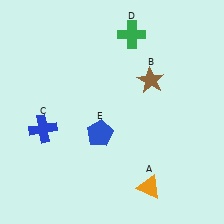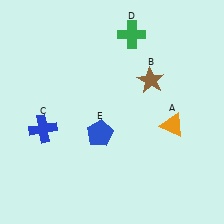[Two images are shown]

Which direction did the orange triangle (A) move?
The orange triangle (A) moved up.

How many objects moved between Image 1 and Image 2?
1 object moved between the two images.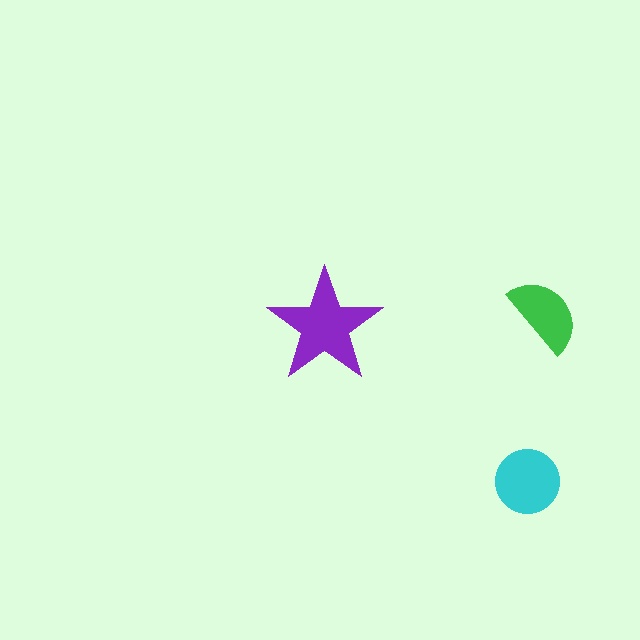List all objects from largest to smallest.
The purple star, the cyan circle, the green semicircle.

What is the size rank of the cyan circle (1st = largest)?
2nd.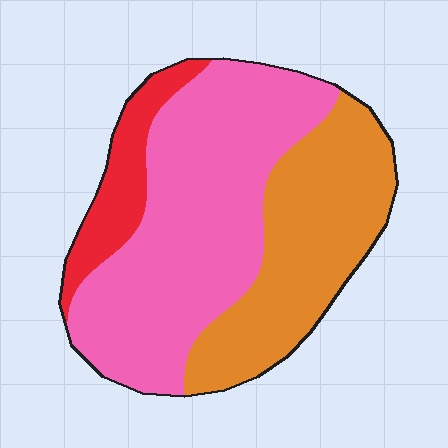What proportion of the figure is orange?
Orange takes up between a quarter and a half of the figure.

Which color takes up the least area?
Red, at roughly 10%.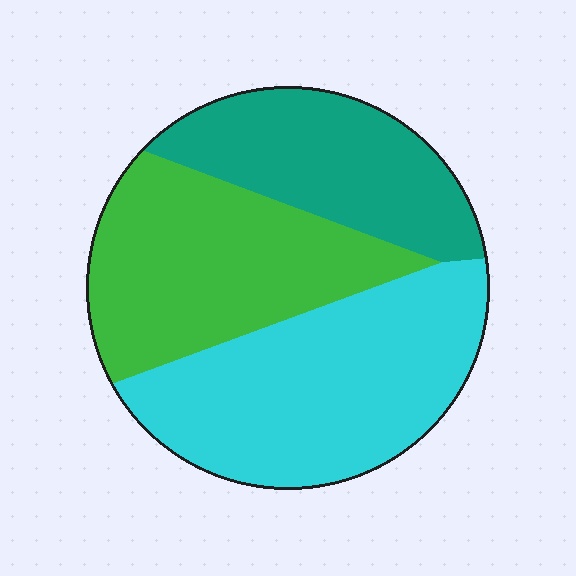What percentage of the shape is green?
Green covers 34% of the shape.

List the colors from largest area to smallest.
From largest to smallest: cyan, green, teal.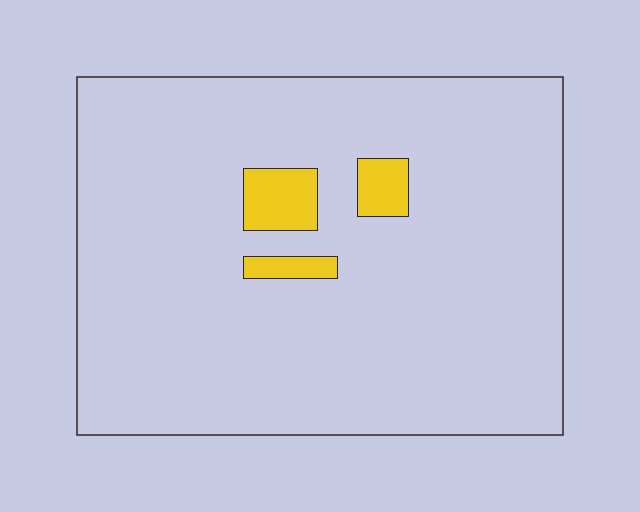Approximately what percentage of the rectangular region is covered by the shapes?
Approximately 5%.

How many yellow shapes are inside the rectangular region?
3.